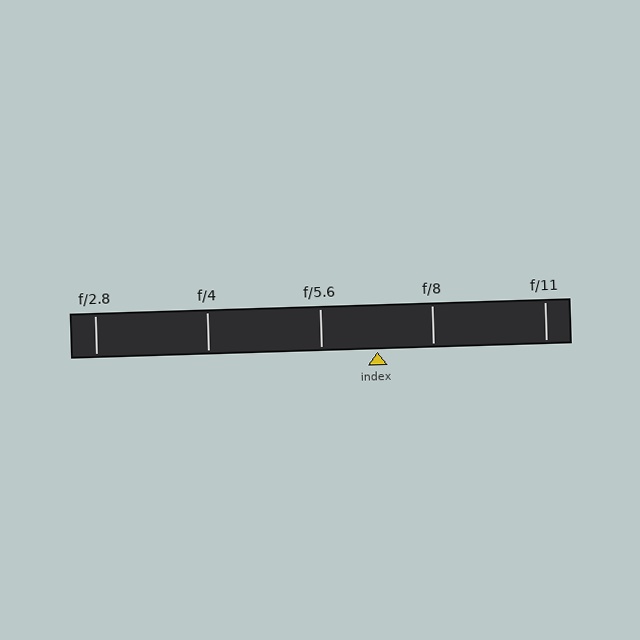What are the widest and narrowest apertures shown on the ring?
The widest aperture shown is f/2.8 and the narrowest is f/11.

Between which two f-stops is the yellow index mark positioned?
The index mark is between f/5.6 and f/8.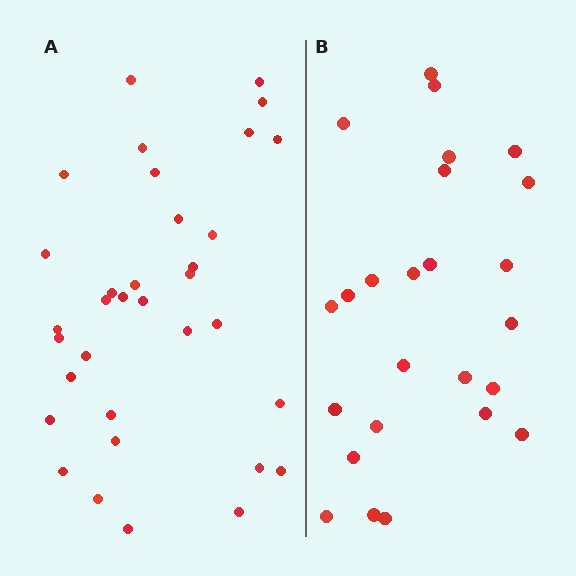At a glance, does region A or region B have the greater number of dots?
Region A (the left region) has more dots.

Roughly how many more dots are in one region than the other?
Region A has roughly 8 or so more dots than region B.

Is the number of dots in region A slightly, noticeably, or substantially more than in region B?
Region A has noticeably more, but not dramatically so. The ratio is roughly 1.4 to 1.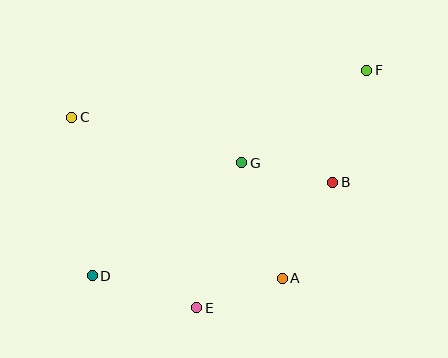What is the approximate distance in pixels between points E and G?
The distance between E and G is approximately 152 pixels.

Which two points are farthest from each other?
Points D and F are farthest from each other.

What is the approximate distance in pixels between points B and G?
The distance between B and G is approximately 93 pixels.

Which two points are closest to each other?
Points A and E are closest to each other.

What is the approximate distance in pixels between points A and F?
The distance between A and F is approximately 225 pixels.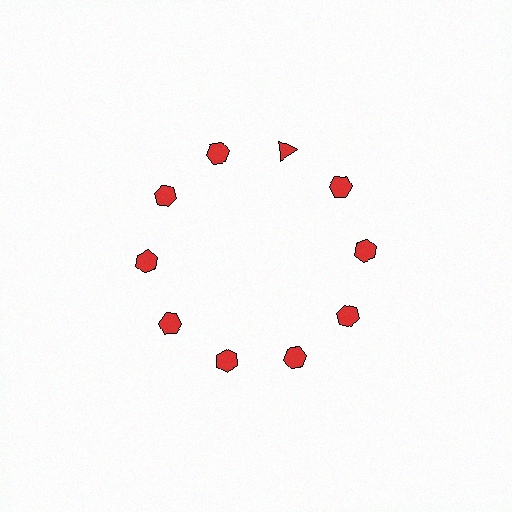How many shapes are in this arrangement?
There are 10 shapes arranged in a ring pattern.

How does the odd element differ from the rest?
It has a different shape: triangle instead of hexagon.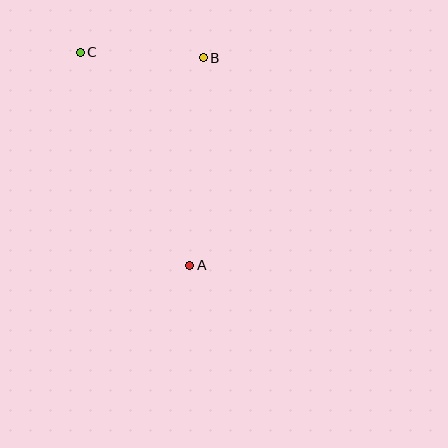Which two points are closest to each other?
Points B and C are closest to each other.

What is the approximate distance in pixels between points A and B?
The distance between A and B is approximately 208 pixels.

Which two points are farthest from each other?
Points A and C are farthest from each other.